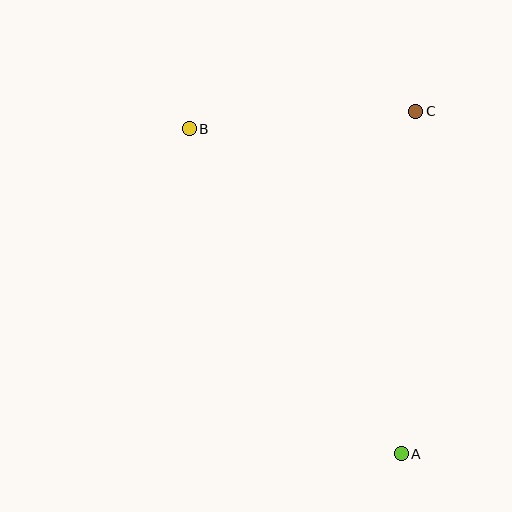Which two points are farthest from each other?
Points A and B are farthest from each other.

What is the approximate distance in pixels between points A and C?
The distance between A and C is approximately 343 pixels.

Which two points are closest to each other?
Points B and C are closest to each other.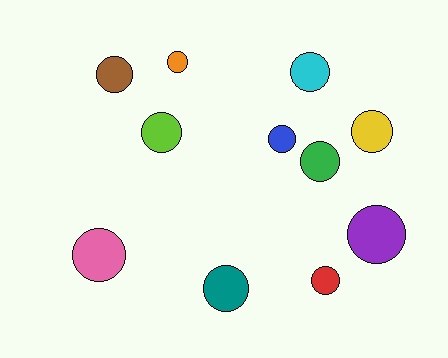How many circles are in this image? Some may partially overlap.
There are 11 circles.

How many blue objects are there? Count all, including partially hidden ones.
There is 1 blue object.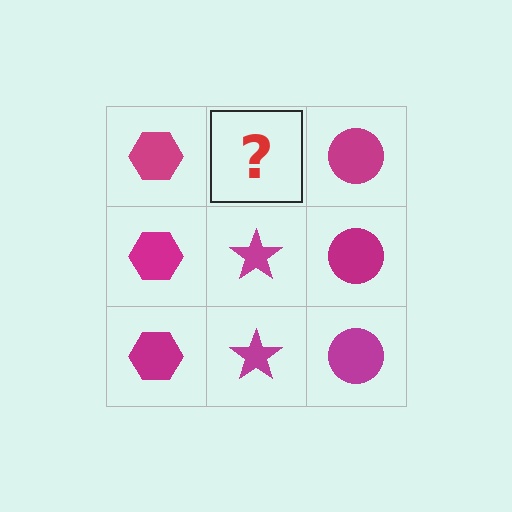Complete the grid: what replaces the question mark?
The question mark should be replaced with a magenta star.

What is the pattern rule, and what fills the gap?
The rule is that each column has a consistent shape. The gap should be filled with a magenta star.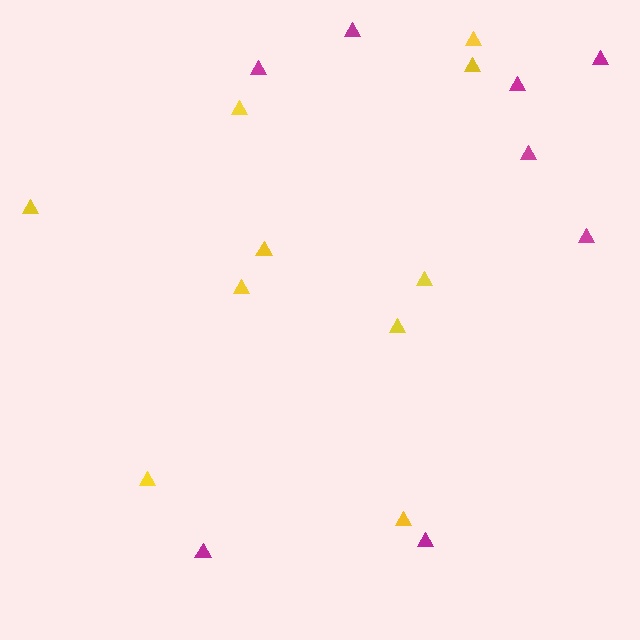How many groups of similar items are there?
There are 2 groups: one group of magenta triangles (8) and one group of yellow triangles (10).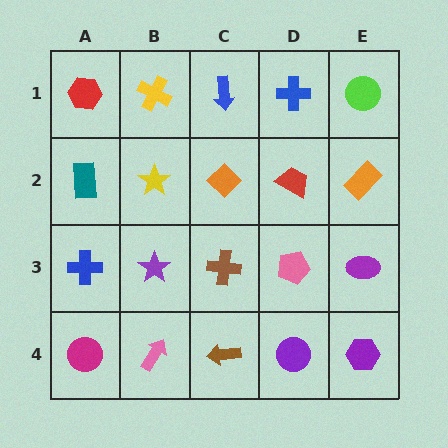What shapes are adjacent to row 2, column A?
A red hexagon (row 1, column A), a blue cross (row 3, column A), a yellow star (row 2, column B).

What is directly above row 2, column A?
A red hexagon.